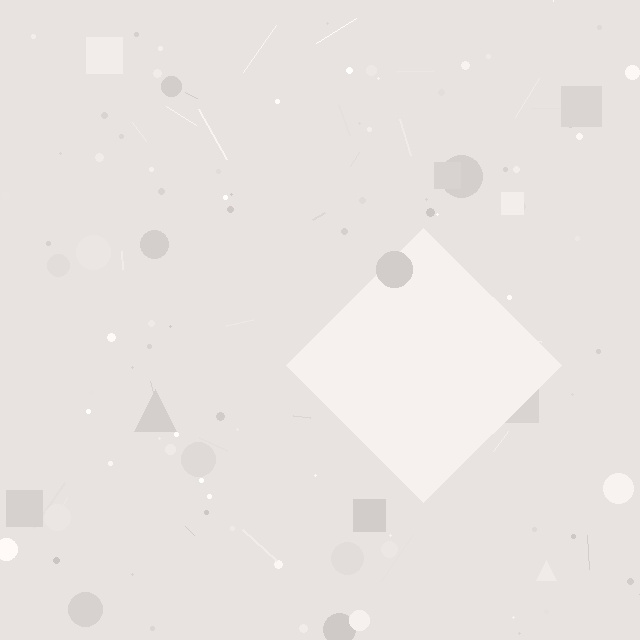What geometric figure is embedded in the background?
A diamond is embedded in the background.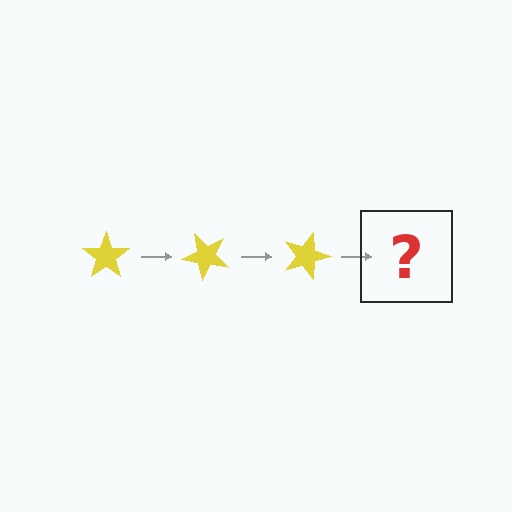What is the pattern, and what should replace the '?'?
The pattern is that the star rotates 45 degrees each step. The '?' should be a yellow star rotated 135 degrees.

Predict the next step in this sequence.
The next step is a yellow star rotated 135 degrees.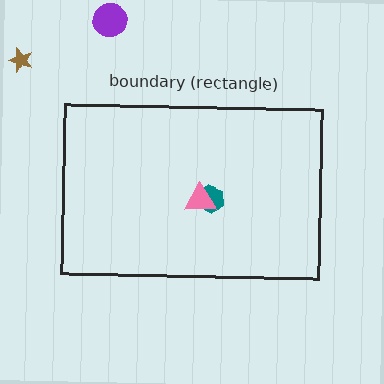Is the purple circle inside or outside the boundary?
Outside.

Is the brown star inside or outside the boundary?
Outside.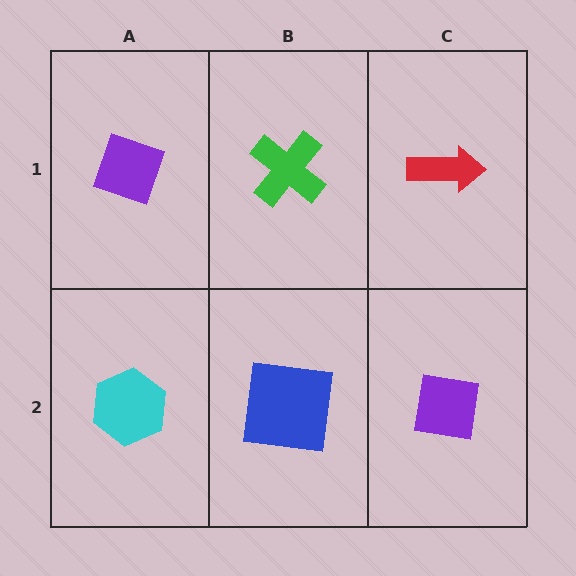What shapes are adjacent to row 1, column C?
A purple square (row 2, column C), a green cross (row 1, column B).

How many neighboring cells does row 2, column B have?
3.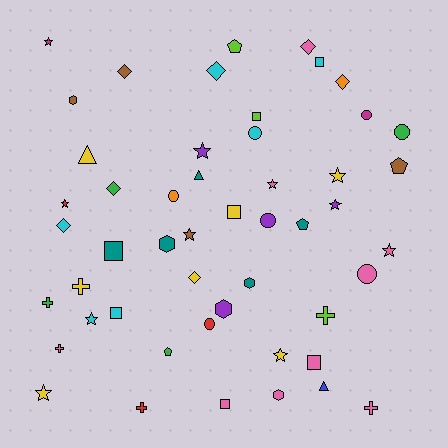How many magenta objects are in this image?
There are 2 magenta objects.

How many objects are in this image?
There are 50 objects.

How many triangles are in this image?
There are 3 triangles.